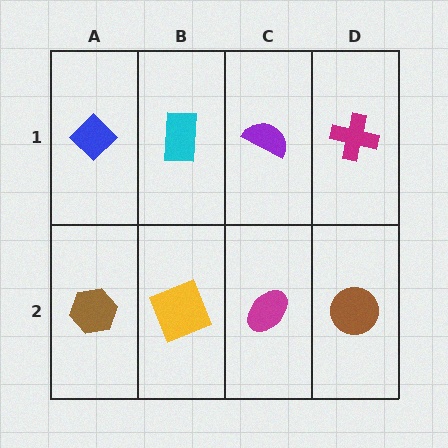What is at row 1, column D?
A magenta cross.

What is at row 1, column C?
A purple semicircle.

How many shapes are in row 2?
4 shapes.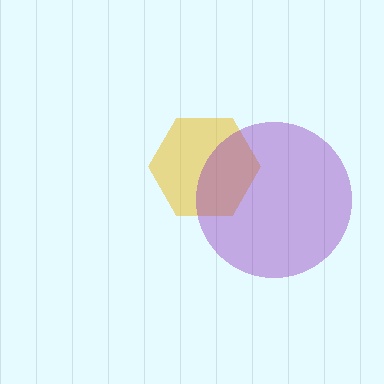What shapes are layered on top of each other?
The layered shapes are: a yellow hexagon, a purple circle.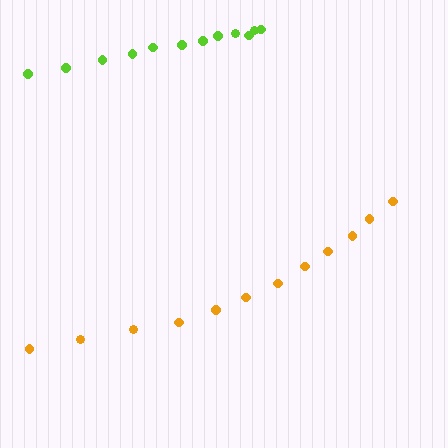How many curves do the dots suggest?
There are 2 distinct paths.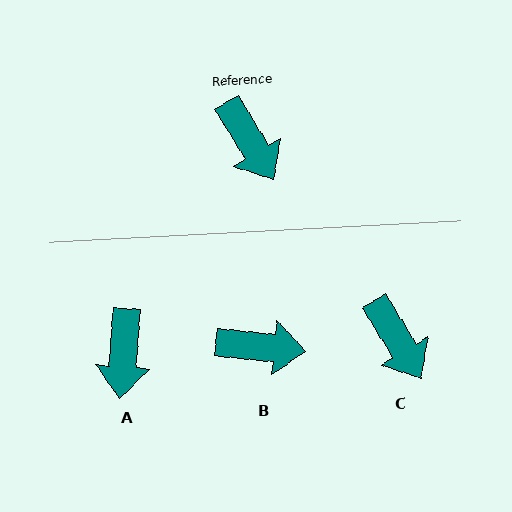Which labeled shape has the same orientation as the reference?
C.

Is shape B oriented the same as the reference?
No, it is off by about 53 degrees.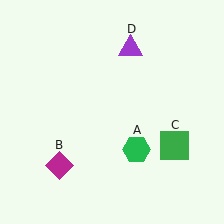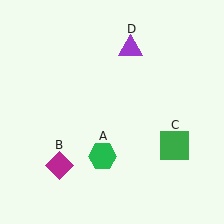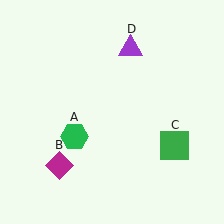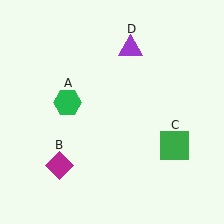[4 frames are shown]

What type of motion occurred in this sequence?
The green hexagon (object A) rotated clockwise around the center of the scene.